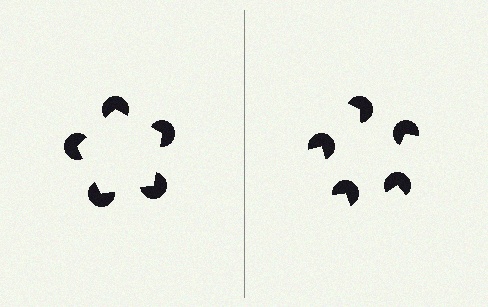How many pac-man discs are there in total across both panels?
10 — 5 on each side.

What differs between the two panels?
The pac-man discs are positioned identically on both sides; only the wedge orientations differ. On the left they align to a pentagon; on the right they are misaligned.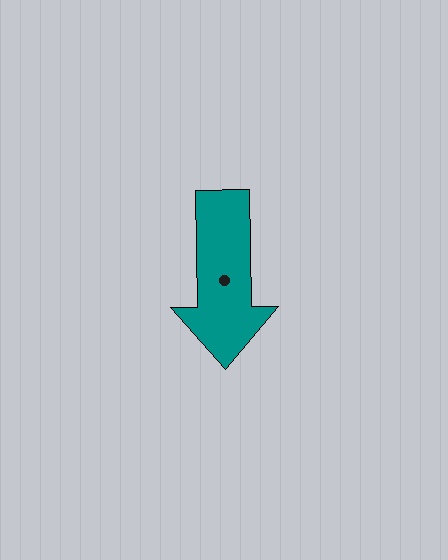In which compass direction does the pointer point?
South.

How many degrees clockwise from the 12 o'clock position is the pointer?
Approximately 179 degrees.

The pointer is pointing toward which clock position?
Roughly 6 o'clock.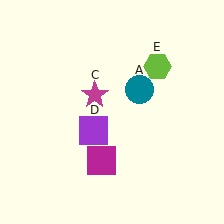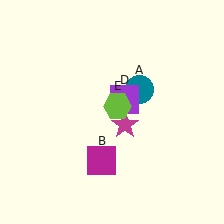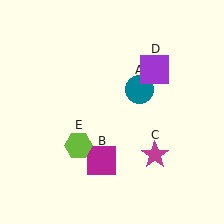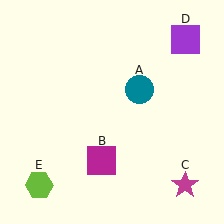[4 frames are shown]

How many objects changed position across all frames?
3 objects changed position: magenta star (object C), purple square (object D), lime hexagon (object E).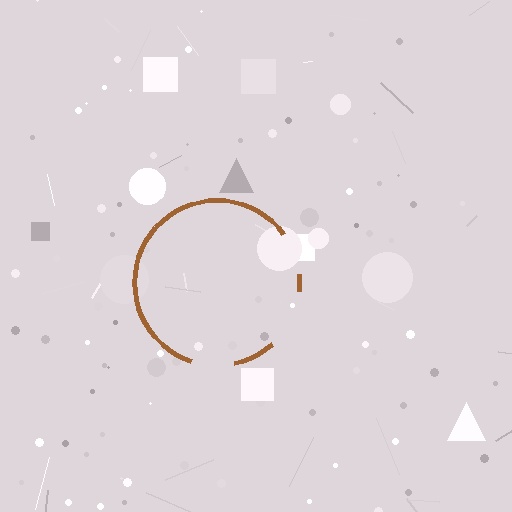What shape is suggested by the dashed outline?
The dashed outline suggests a circle.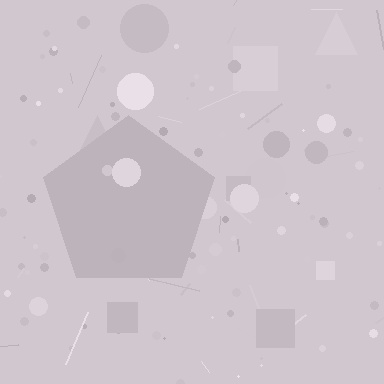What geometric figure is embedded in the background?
A pentagon is embedded in the background.